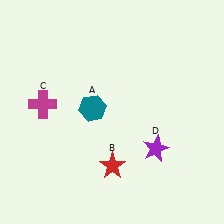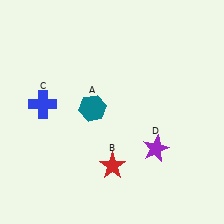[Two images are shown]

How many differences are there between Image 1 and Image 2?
There is 1 difference between the two images.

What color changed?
The cross (C) changed from magenta in Image 1 to blue in Image 2.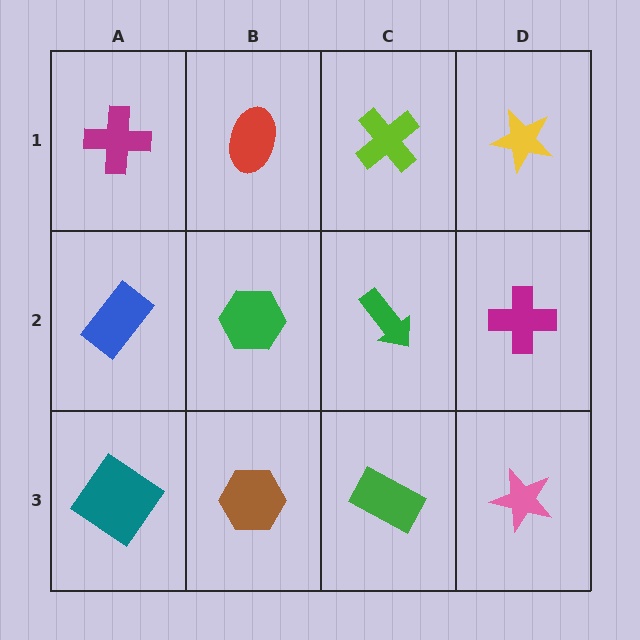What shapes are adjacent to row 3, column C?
A green arrow (row 2, column C), a brown hexagon (row 3, column B), a pink star (row 3, column D).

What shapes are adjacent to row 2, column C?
A lime cross (row 1, column C), a green rectangle (row 3, column C), a green hexagon (row 2, column B), a magenta cross (row 2, column D).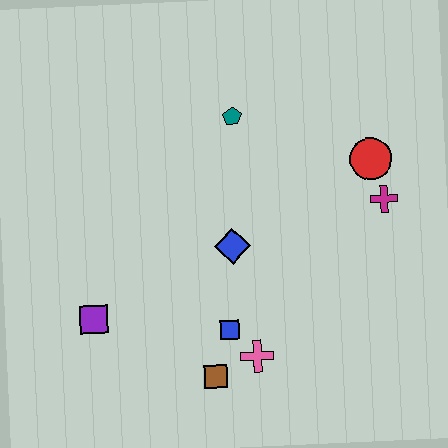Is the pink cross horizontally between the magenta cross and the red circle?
No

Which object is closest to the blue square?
The pink cross is closest to the blue square.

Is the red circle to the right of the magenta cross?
No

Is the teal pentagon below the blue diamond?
No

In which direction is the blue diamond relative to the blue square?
The blue diamond is above the blue square.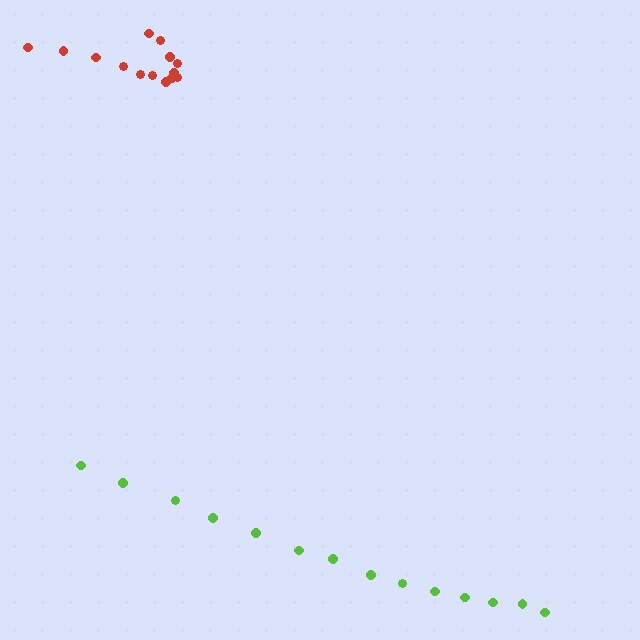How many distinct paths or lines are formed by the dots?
There are 2 distinct paths.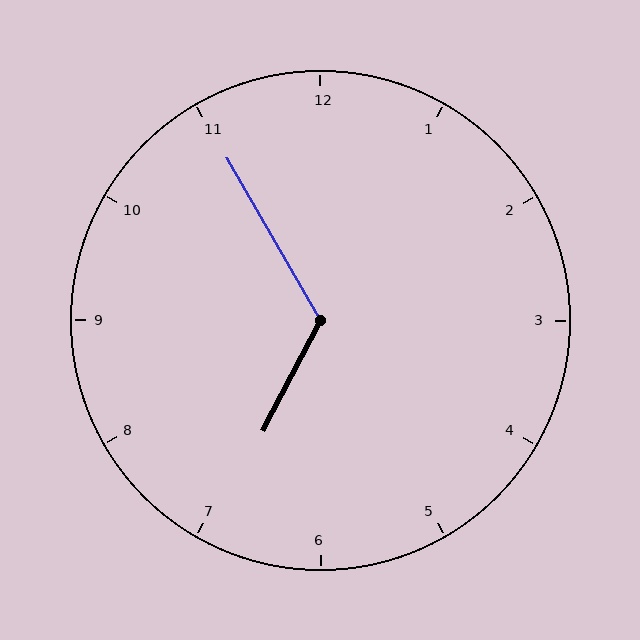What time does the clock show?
6:55.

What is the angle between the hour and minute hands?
Approximately 122 degrees.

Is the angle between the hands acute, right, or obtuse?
It is obtuse.